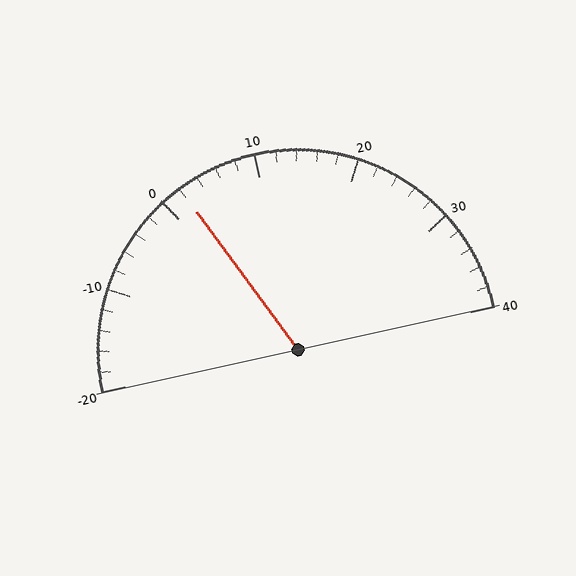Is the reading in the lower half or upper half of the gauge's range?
The reading is in the lower half of the range (-20 to 40).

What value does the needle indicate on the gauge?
The needle indicates approximately 2.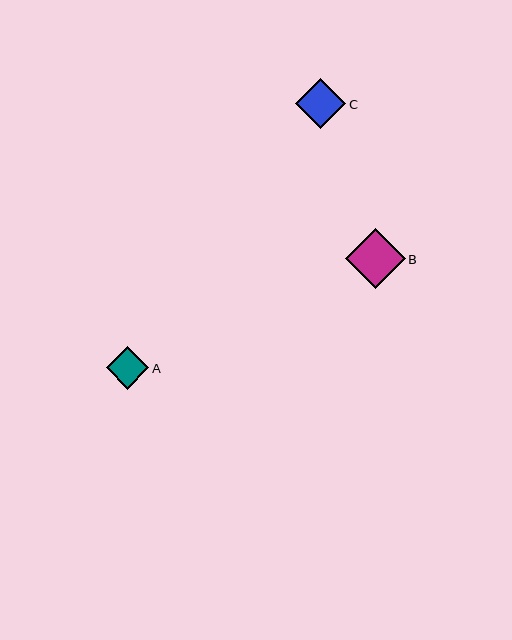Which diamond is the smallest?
Diamond A is the smallest with a size of approximately 42 pixels.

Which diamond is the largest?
Diamond B is the largest with a size of approximately 60 pixels.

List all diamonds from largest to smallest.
From largest to smallest: B, C, A.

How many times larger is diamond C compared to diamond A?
Diamond C is approximately 1.2 times the size of diamond A.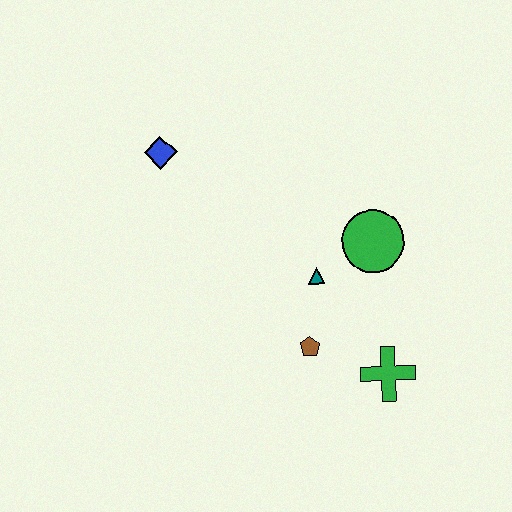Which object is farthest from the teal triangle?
The blue diamond is farthest from the teal triangle.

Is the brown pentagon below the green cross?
No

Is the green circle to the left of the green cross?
Yes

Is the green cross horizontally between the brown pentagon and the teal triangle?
No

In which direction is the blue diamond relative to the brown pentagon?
The blue diamond is above the brown pentagon.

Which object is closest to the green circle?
The teal triangle is closest to the green circle.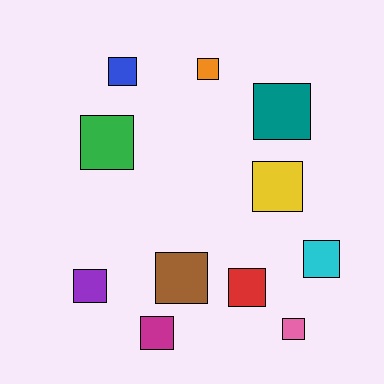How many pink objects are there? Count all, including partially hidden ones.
There is 1 pink object.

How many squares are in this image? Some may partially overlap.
There are 11 squares.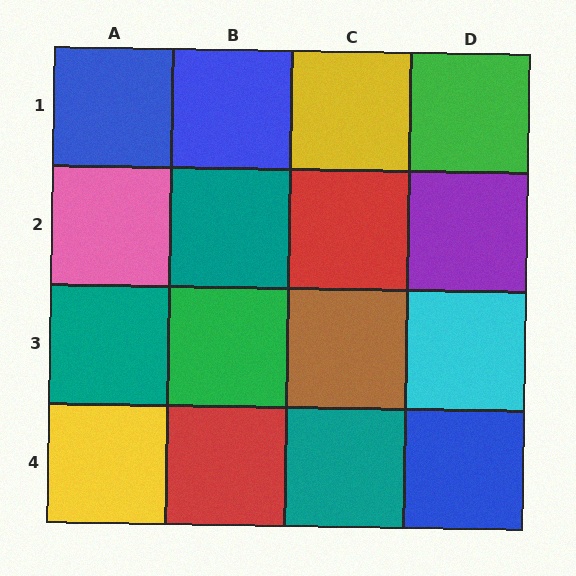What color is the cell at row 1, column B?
Blue.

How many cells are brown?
1 cell is brown.